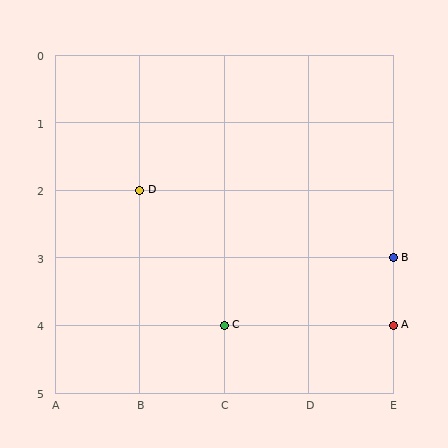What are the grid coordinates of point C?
Point C is at grid coordinates (C, 4).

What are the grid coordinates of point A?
Point A is at grid coordinates (E, 4).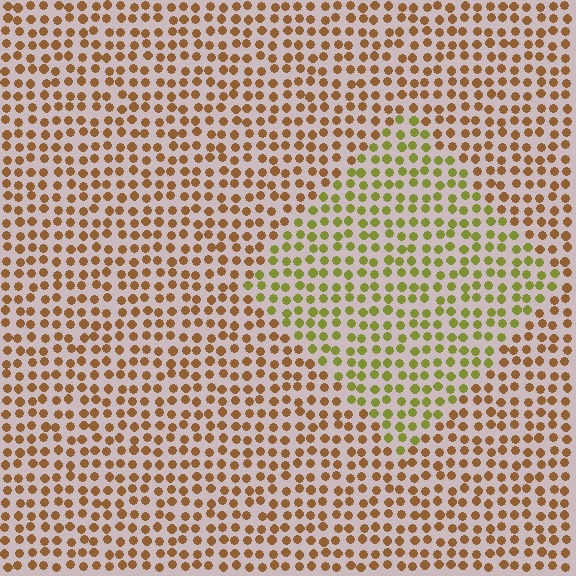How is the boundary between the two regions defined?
The boundary is defined purely by a slight shift in hue (about 44 degrees). Spacing, size, and orientation are identical on both sides.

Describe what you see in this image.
The image is filled with small brown elements in a uniform arrangement. A diamond-shaped region is visible where the elements are tinted to a slightly different hue, forming a subtle color boundary.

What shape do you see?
I see a diamond.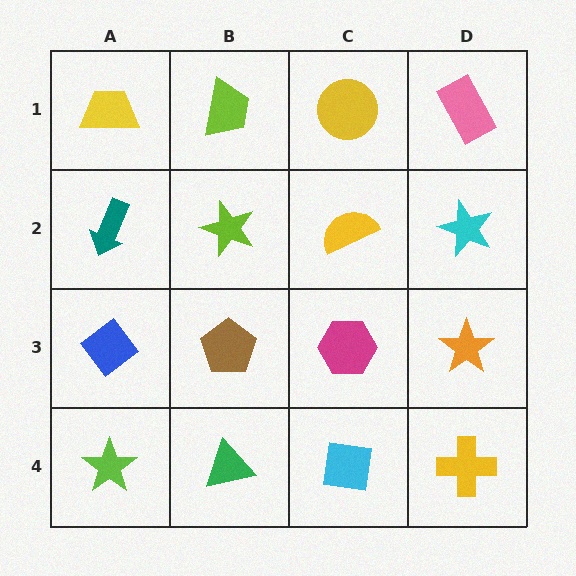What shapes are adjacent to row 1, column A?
A teal arrow (row 2, column A), a lime trapezoid (row 1, column B).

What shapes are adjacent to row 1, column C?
A yellow semicircle (row 2, column C), a lime trapezoid (row 1, column B), a pink rectangle (row 1, column D).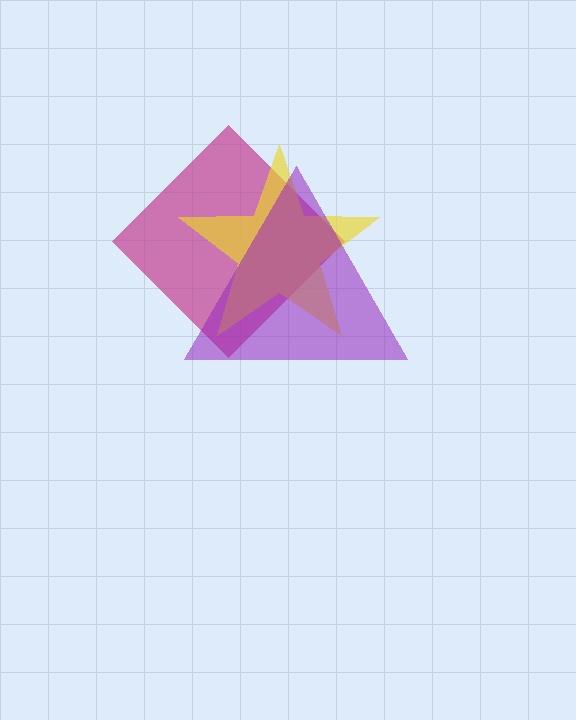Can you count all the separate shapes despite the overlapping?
Yes, there are 3 separate shapes.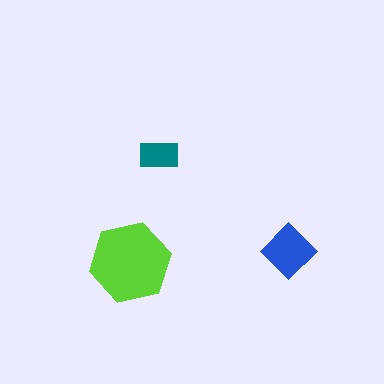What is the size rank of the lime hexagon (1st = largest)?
1st.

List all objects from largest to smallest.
The lime hexagon, the blue diamond, the teal rectangle.